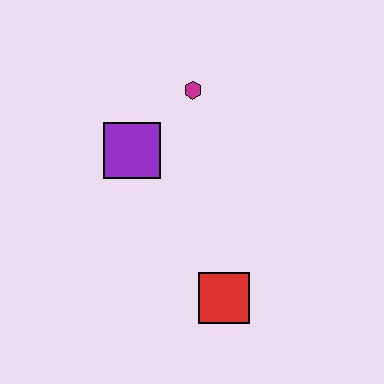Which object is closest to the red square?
The purple square is closest to the red square.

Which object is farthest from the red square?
The magenta hexagon is farthest from the red square.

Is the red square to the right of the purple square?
Yes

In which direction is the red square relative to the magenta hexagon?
The red square is below the magenta hexagon.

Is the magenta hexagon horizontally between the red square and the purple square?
Yes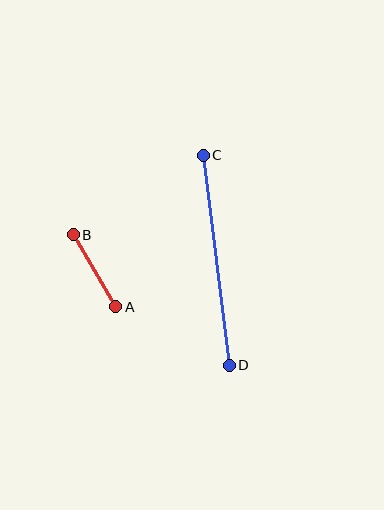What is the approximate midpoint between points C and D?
The midpoint is at approximately (216, 260) pixels.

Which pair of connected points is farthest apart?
Points C and D are farthest apart.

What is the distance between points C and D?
The distance is approximately 212 pixels.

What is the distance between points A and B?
The distance is approximately 84 pixels.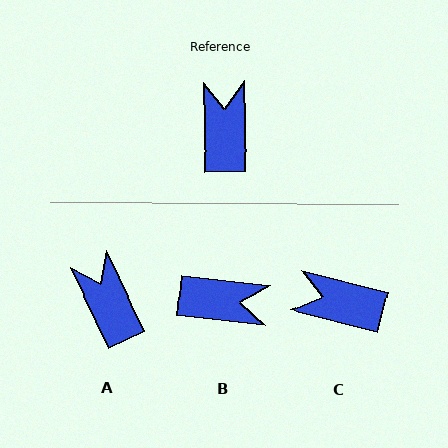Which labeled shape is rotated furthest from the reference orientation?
B, about 98 degrees away.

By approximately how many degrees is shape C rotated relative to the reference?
Approximately 74 degrees counter-clockwise.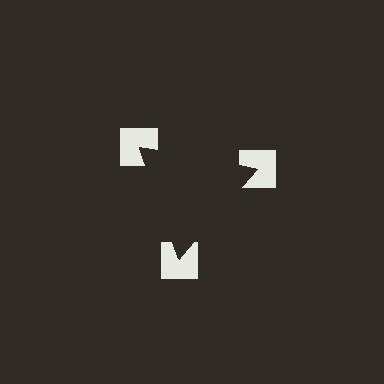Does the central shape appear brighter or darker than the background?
It typically appears slightly darker than the background, even though no actual brightness change is drawn.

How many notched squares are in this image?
There are 3 — one at each vertex of the illusory triangle.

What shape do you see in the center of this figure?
An illusory triangle — its edges are inferred from the aligned wedge cuts in the notched squares, not physically drawn.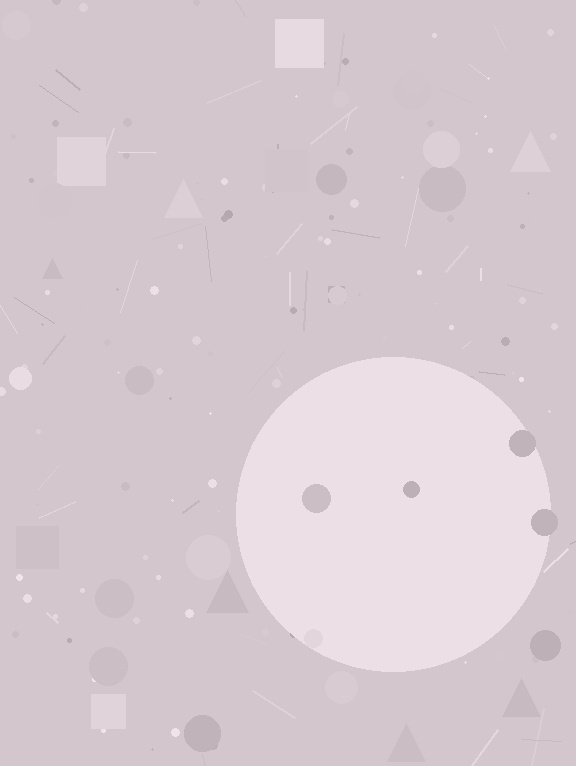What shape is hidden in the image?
A circle is hidden in the image.